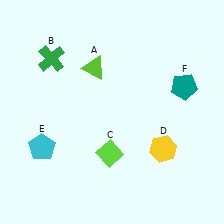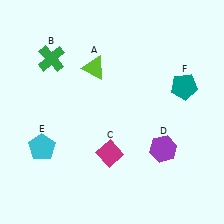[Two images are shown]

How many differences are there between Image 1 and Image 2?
There are 2 differences between the two images.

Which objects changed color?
C changed from lime to magenta. D changed from yellow to purple.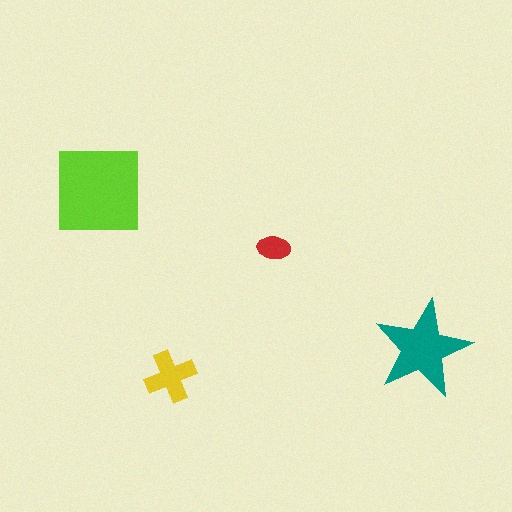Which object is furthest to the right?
The teal star is rightmost.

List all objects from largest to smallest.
The lime square, the teal star, the yellow cross, the red ellipse.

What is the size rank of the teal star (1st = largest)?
2nd.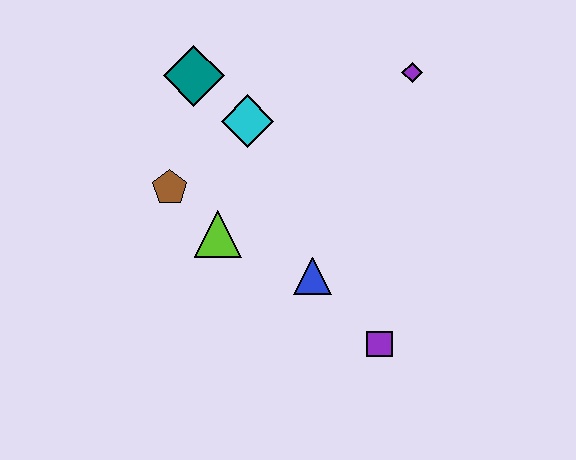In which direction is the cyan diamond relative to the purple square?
The cyan diamond is above the purple square.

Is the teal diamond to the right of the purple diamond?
No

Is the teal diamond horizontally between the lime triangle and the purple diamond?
No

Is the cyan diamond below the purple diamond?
Yes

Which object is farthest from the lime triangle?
The purple diamond is farthest from the lime triangle.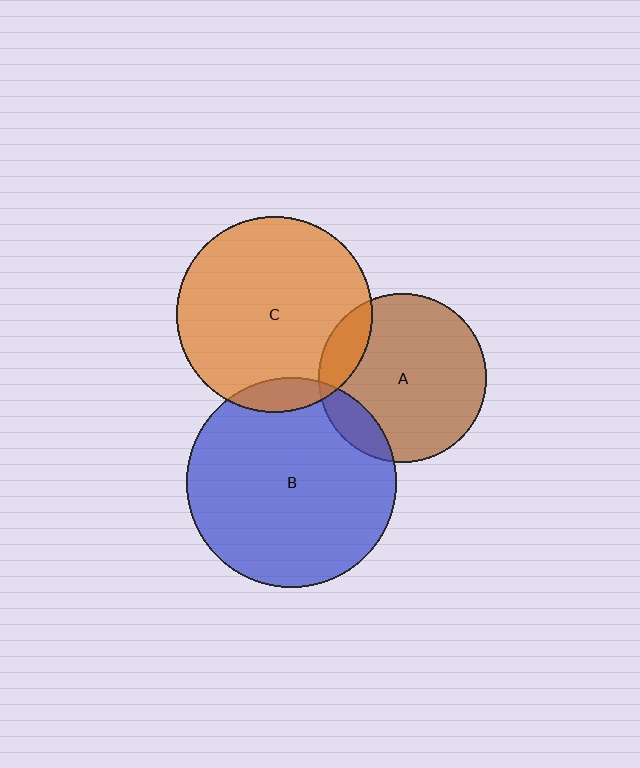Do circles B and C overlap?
Yes.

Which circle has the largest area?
Circle B (blue).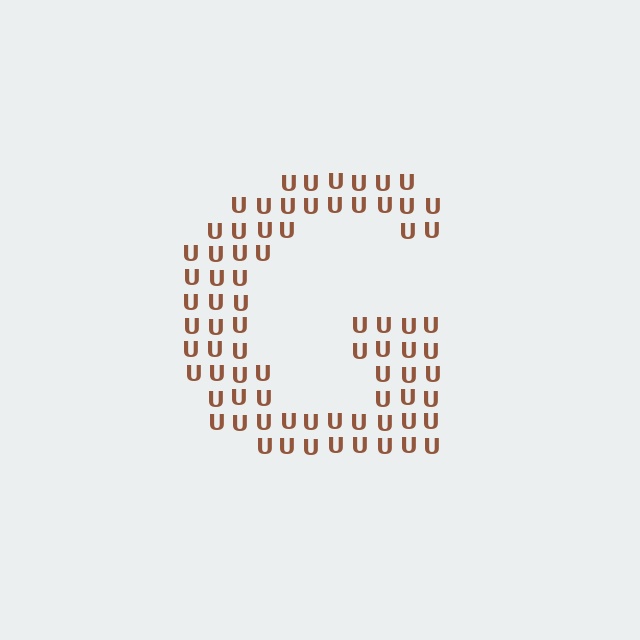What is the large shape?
The large shape is the letter G.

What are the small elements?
The small elements are letter U's.